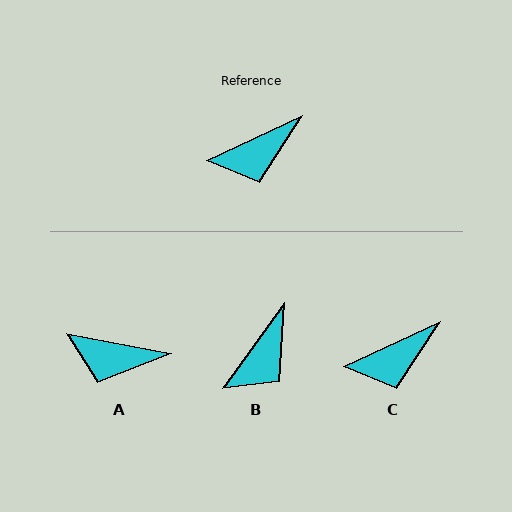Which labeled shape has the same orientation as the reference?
C.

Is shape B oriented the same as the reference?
No, it is off by about 29 degrees.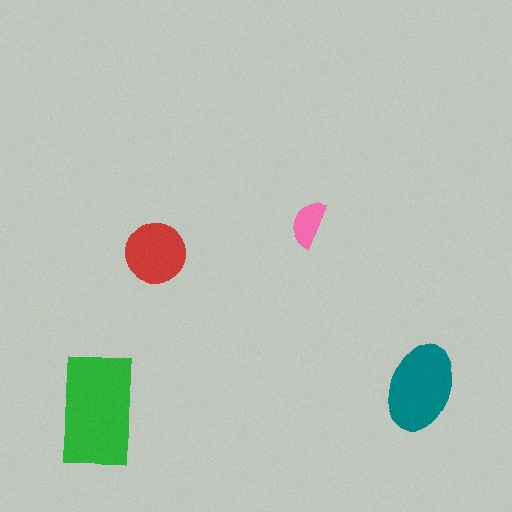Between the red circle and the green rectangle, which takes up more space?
The green rectangle.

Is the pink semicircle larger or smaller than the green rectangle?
Smaller.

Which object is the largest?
The green rectangle.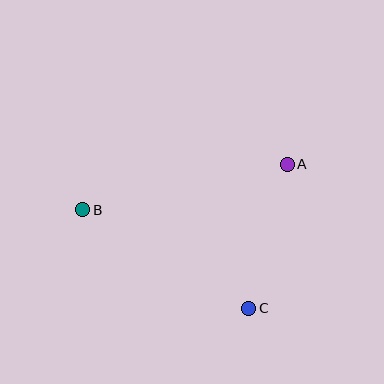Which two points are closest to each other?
Points A and C are closest to each other.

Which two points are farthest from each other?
Points A and B are farthest from each other.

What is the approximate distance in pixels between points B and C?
The distance between B and C is approximately 193 pixels.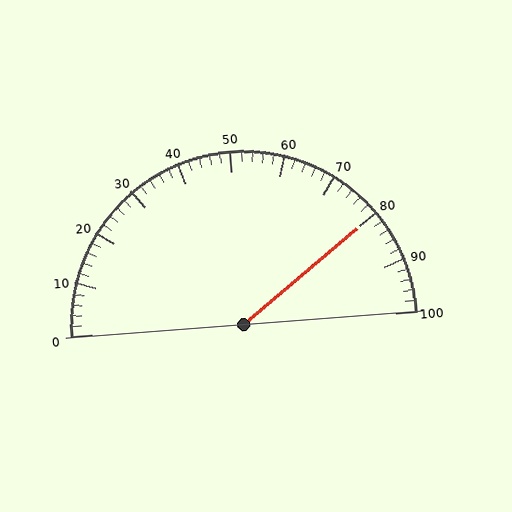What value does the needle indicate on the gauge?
The needle indicates approximately 80.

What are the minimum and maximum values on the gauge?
The gauge ranges from 0 to 100.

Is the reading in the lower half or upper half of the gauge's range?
The reading is in the upper half of the range (0 to 100).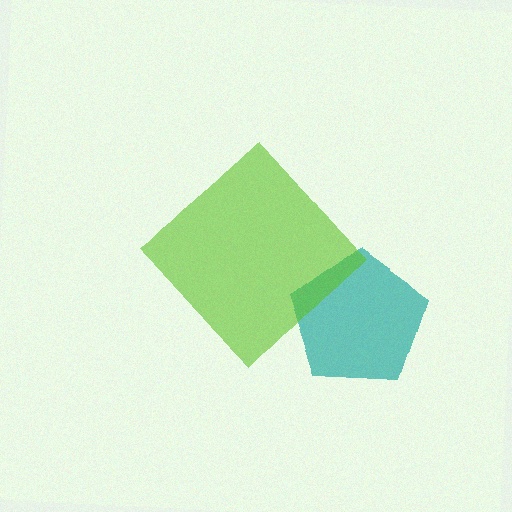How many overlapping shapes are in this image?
There are 2 overlapping shapes in the image.